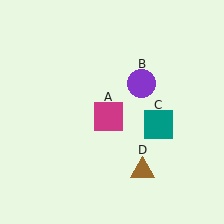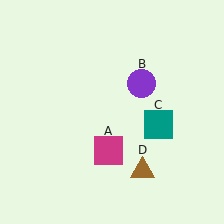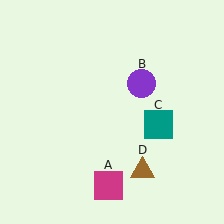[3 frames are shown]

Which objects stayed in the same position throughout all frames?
Purple circle (object B) and teal square (object C) and brown triangle (object D) remained stationary.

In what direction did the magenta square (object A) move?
The magenta square (object A) moved down.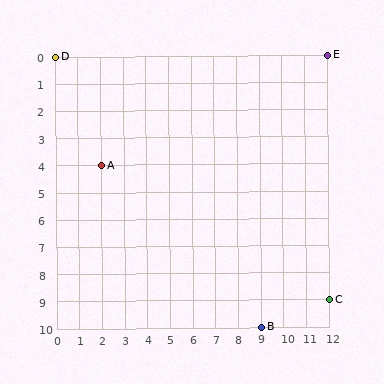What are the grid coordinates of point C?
Point C is at grid coordinates (12, 9).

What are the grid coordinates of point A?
Point A is at grid coordinates (2, 4).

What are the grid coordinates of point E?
Point E is at grid coordinates (12, 0).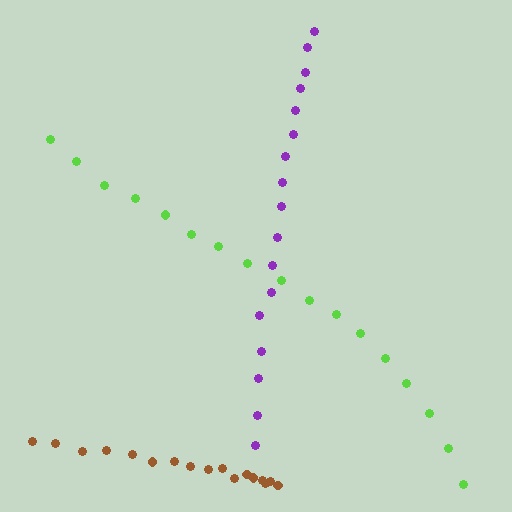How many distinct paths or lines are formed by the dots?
There are 3 distinct paths.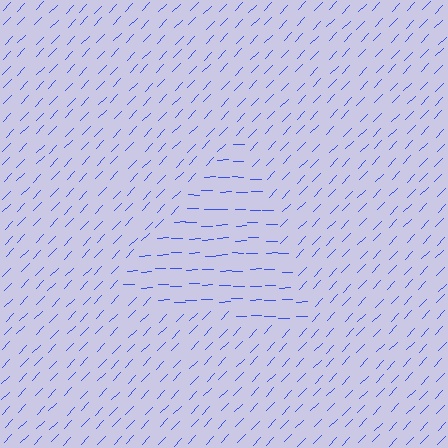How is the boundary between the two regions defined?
The boundary is defined purely by a change in line orientation (approximately 45 degrees difference). All lines are the same color and thickness.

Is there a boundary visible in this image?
Yes, there is a texture boundary formed by a change in line orientation.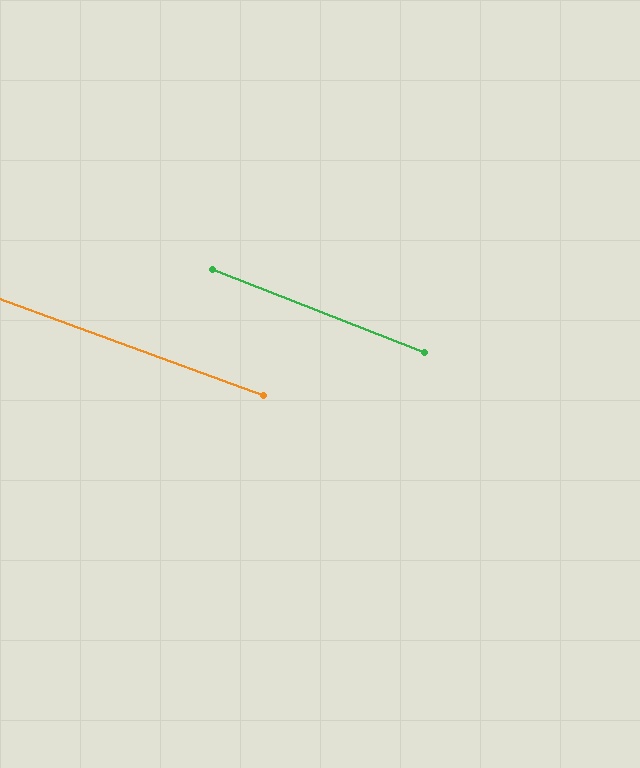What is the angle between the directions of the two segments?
Approximately 1 degree.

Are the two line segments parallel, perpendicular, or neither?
Parallel — their directions differ by only 1.2°.